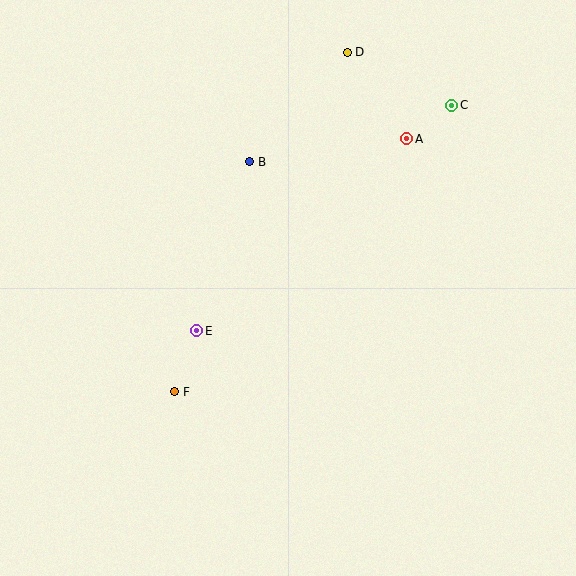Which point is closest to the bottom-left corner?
Point F is closest to the bottom-left corner.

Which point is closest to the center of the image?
Point E at (197, 331) is closest to the center.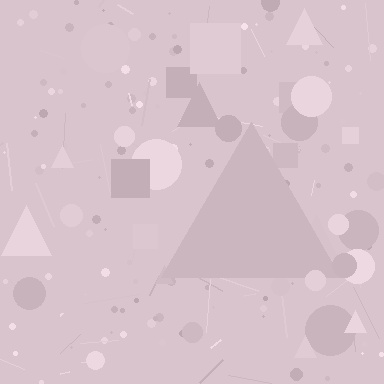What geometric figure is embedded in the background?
A triangle is embedded in the background.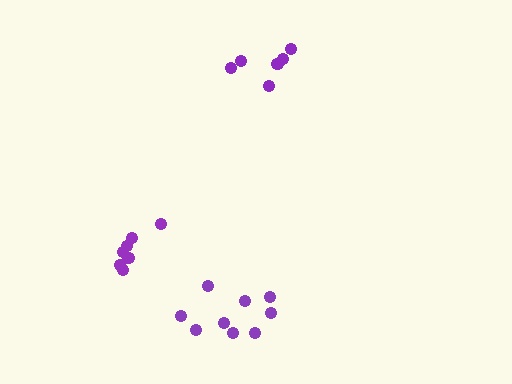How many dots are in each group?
Group 1: 8 dots, Group 2: 9 dots, Group 3: 6 dots (23 total).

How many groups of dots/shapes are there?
There are 3 groups.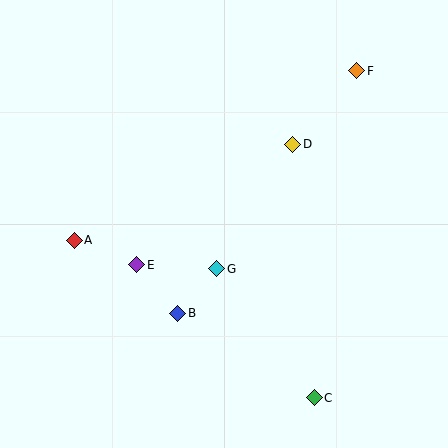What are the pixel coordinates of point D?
Point D is at (292, 144).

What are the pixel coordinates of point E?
Point E is at (137, 265).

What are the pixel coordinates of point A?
Point A is at (74, 240).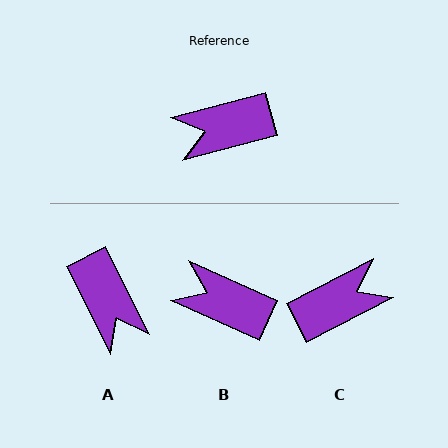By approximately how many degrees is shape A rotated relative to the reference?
Approximately 102 degrees counter-clockwise.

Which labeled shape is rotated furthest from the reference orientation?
C, about 167 degrees away.